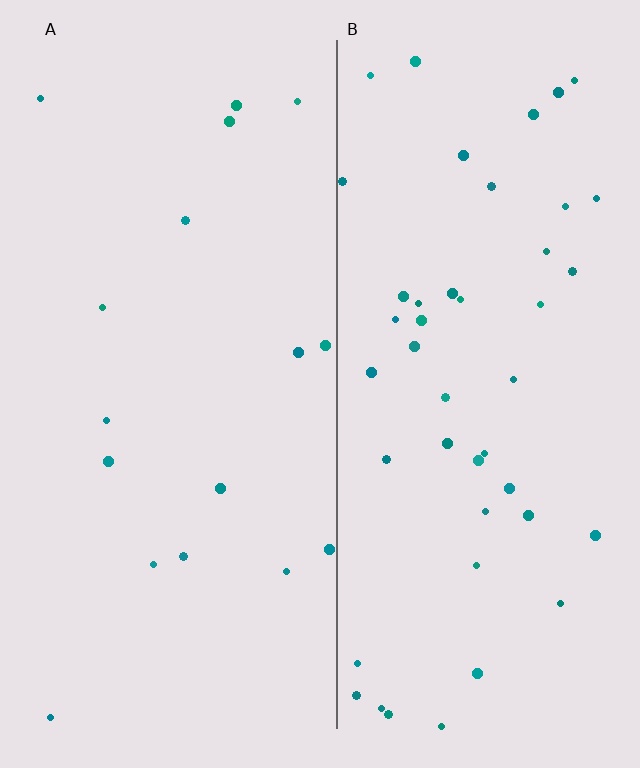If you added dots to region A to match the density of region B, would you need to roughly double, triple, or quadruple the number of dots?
Approximately triple.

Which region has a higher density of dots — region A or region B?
B (the right).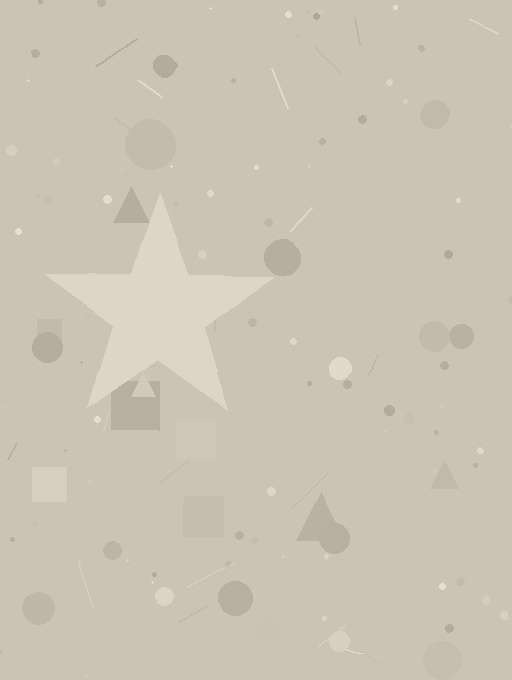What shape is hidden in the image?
A star is hidden in the image.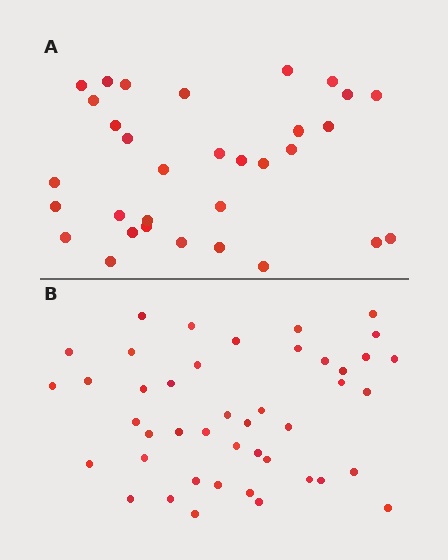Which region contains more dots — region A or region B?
Region B (the bottom region) has more dots.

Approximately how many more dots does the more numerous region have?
Region B has roughly 12 or so more dots than region A.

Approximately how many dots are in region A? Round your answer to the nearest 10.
About 30 dots. (The exact count is 32, which rounds to 30.)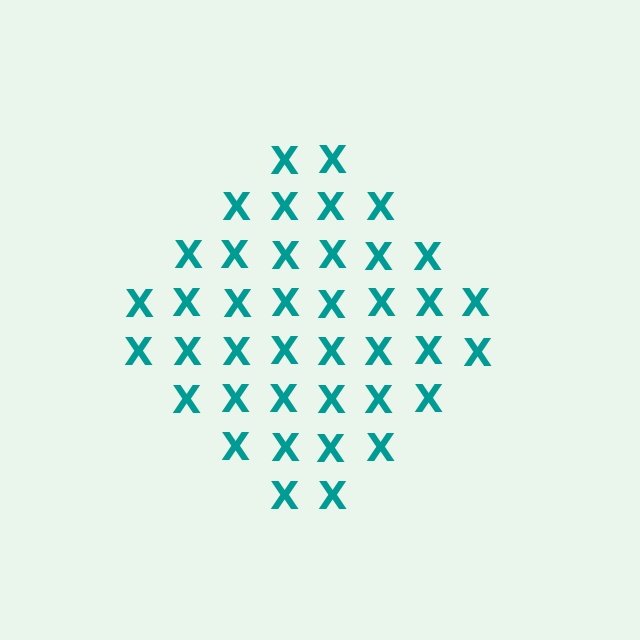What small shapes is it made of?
It is made of small letter X's.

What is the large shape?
The large shape is a diamond.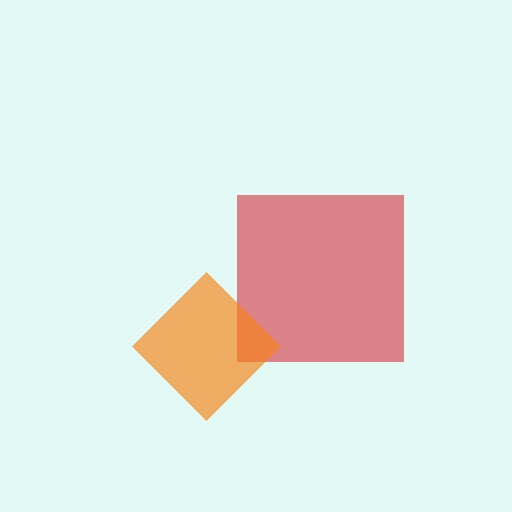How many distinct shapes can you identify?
There are 2 distinct shapes: a red square, an orange diamond.